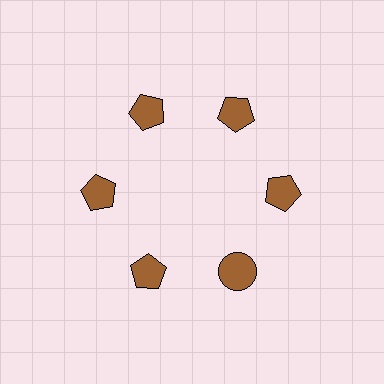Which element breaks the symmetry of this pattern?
The brown circle at roughly the 5 o'clock position breaks the symmetry. All other shapes are brown pentagons.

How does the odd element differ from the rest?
It has a different shape: circle instead of pentagon.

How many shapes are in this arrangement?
There are 6 shapes arranged in a ring pattern.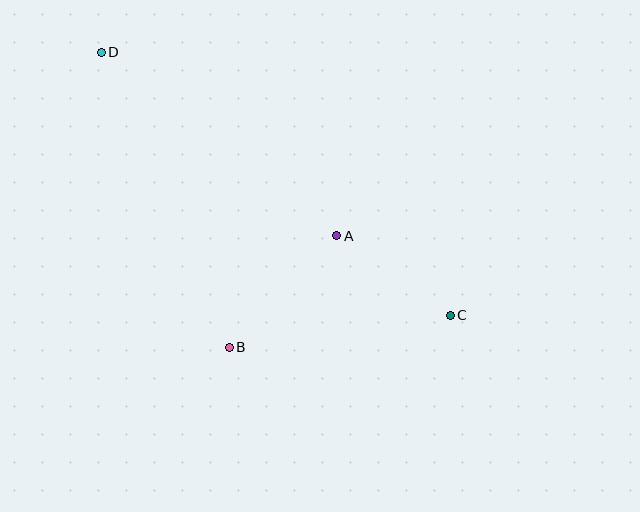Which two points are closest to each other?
Points A and C are closest to each other.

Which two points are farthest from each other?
Points C and D are farthest from each other.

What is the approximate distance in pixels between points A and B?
The distance between A and B is approximately 155 pixels.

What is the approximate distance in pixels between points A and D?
The distance between A and D is approximately 299 pixels.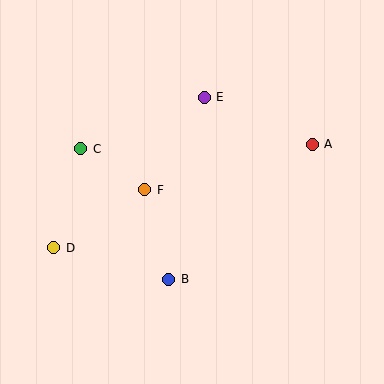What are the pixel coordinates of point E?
Point E is at (204, 97).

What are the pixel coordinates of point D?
Point D is at (54, 248).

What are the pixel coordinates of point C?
Point C is at (81, 149).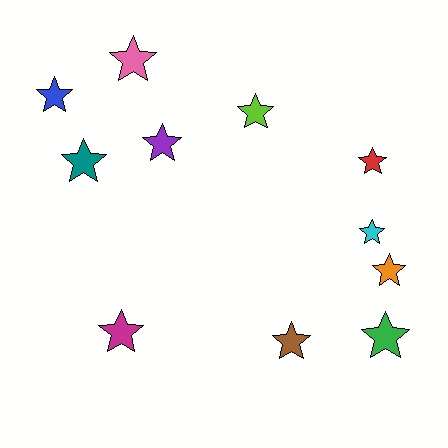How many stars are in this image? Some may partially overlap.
There are 11 stars.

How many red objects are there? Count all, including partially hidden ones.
There is 1 red object.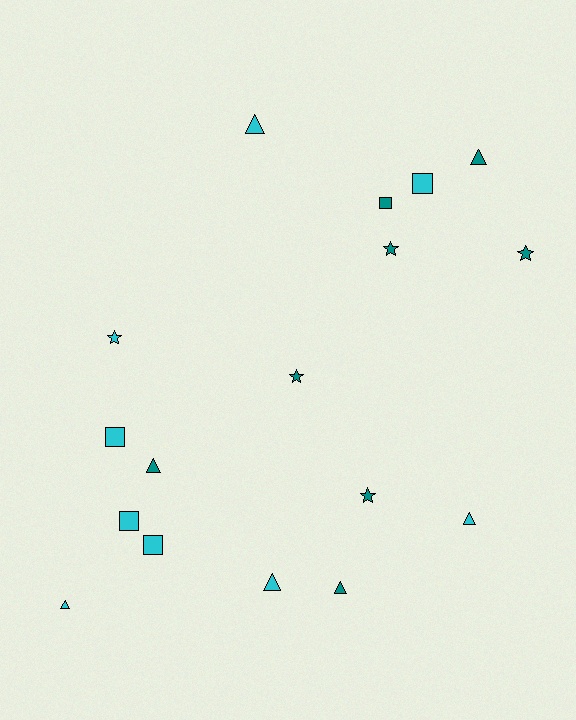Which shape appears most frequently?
Triangle, with 7 objects.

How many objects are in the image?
There are 17 objects.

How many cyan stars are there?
There is 1 cyan star.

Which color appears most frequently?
Cyan, with 9 objects.